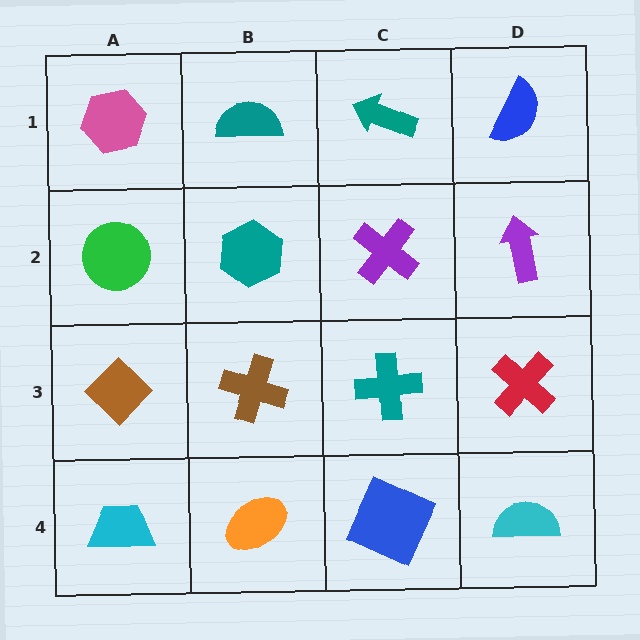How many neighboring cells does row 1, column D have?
2.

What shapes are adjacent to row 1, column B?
A teal hexagon (row 2, column B), a pink hexagon (row 1, column A), a teal arrow (row 1, column C).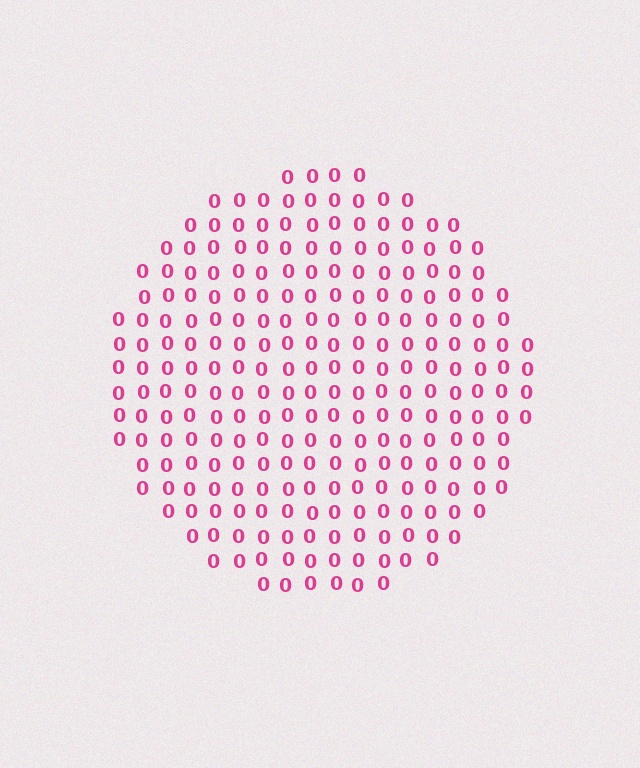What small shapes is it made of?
It is made of small digit 0's.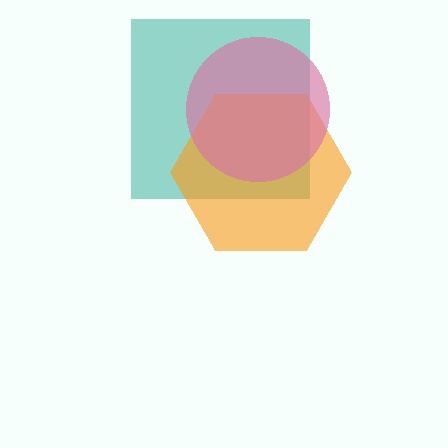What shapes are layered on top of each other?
The layered shapes are: a teal square, an orange hexagon, a pink circle.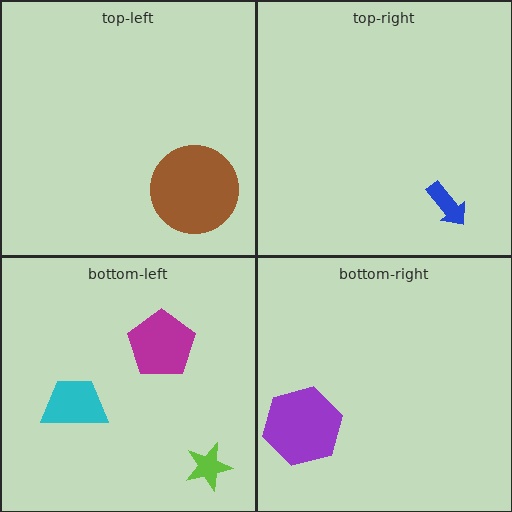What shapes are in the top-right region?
The blue arrow.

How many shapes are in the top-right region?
1.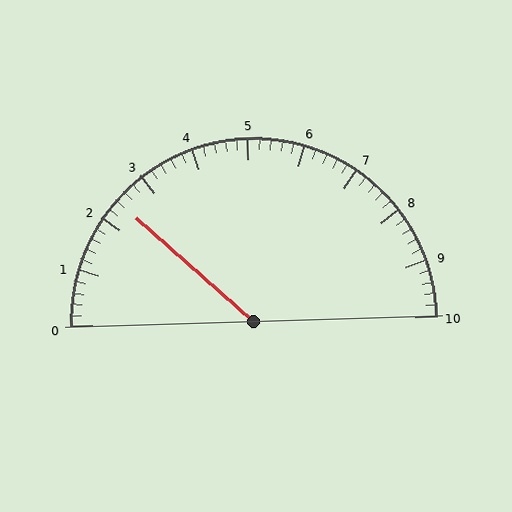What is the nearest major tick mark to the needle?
The nearest major tick mark is 2.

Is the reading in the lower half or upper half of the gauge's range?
The reading is in the lower half of the range (0 to 10).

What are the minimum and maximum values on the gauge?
The gauge ranges from 0 to 10.